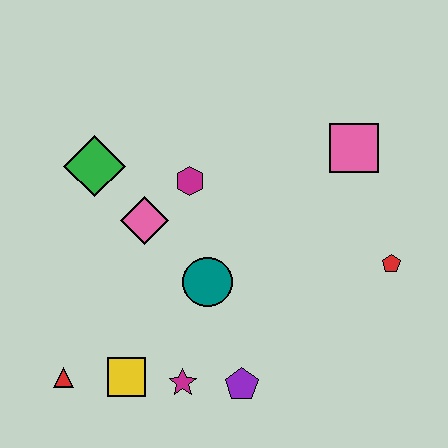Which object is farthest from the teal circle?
The pink square is farthest from the teal circle.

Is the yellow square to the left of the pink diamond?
Yes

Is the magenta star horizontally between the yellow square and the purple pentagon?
Yes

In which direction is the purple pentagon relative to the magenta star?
The purple pentagon is to the right of the magenta star.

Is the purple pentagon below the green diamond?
Yes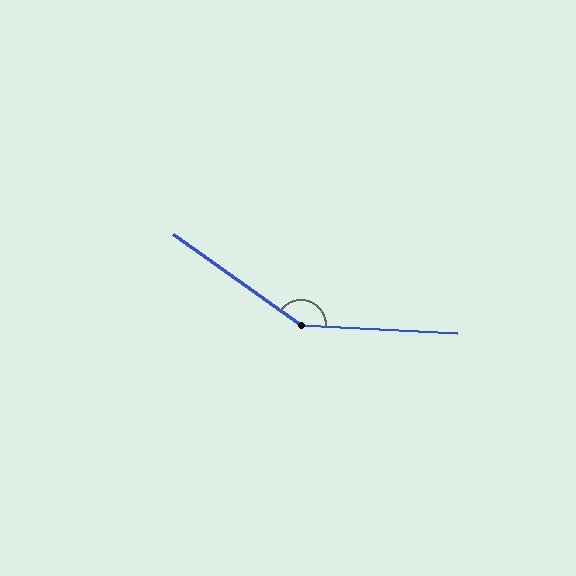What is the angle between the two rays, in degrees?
Approximately 148 degrees.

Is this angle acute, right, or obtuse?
It is obtuse.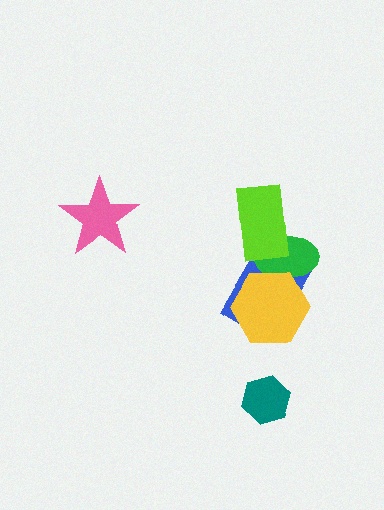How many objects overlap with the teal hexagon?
0 objects overlap with the teal hexagon.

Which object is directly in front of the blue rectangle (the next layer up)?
The green ellipse is directly in front of the blue rectangle.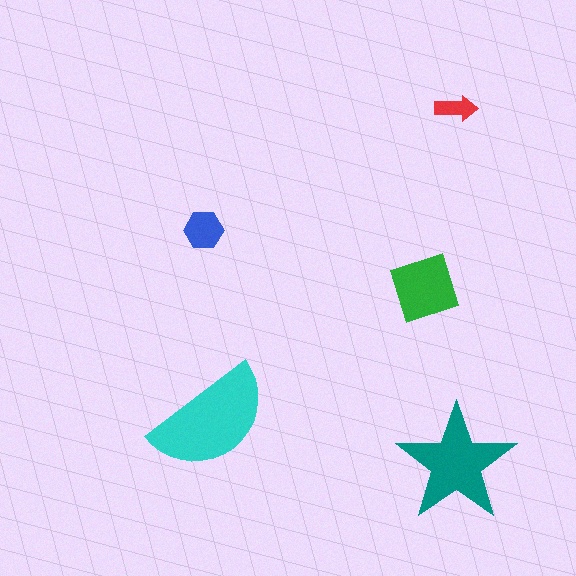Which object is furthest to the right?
The red arrow is rightmost.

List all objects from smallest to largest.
The red arrow, the blue hexagon, the green diamond, the teal star, the cyan semicircle.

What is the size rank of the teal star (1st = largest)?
2nd.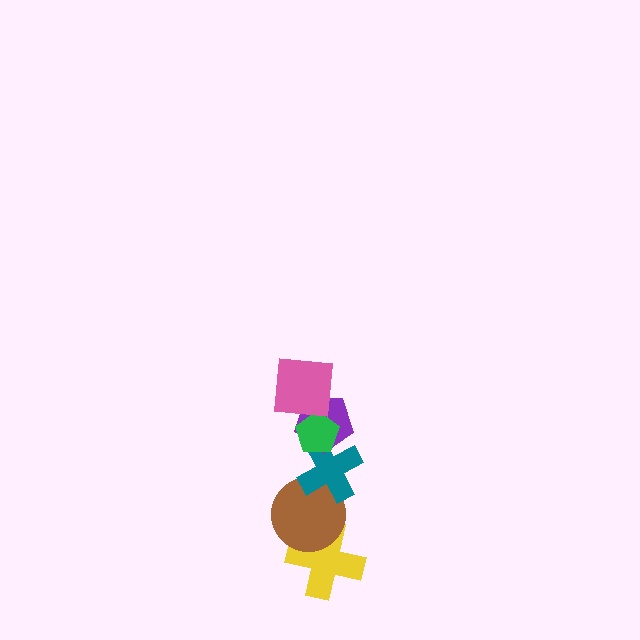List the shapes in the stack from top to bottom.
From top to bottom: the pink square, the green pentagon, the purple pentagon, the teal cross, the brown circle, the yellow cross.